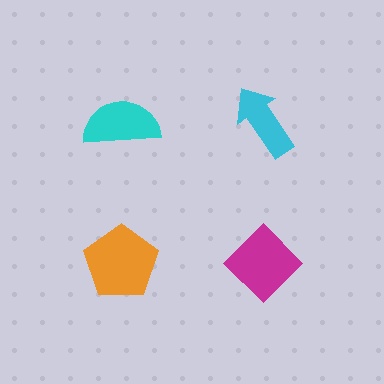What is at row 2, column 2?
A magenta diamond.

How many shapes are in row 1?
2 shapes.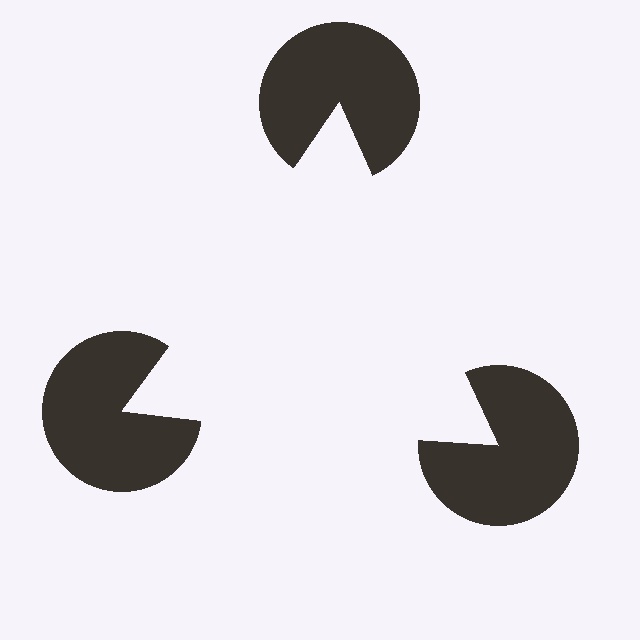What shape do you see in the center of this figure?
An illusory triangle — its edges are inferred from the aligned wedge cuts in the pac-man discs, not physically drawn.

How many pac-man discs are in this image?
There are 3 — one at each vertex of the illusory triangle.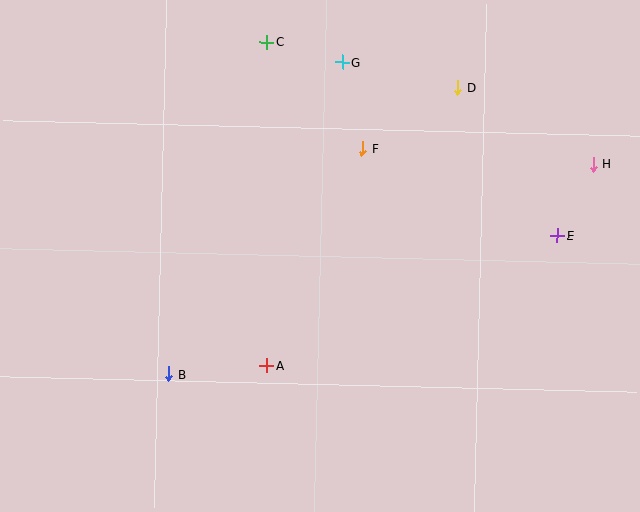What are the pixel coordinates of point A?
Point A is at (267, 366).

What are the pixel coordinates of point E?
Point E is at (557, 236).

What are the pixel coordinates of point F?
Point F is at (362, 149).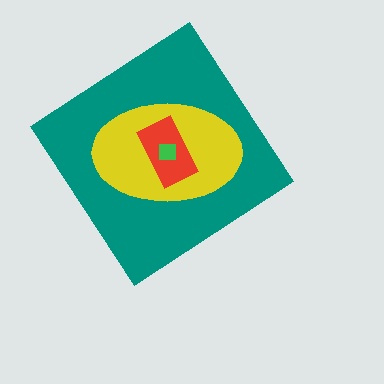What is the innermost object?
The green square.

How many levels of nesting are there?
4.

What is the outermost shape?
The teal diamond.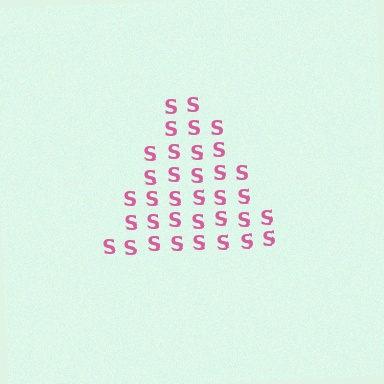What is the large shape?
The large shape is a triangle.